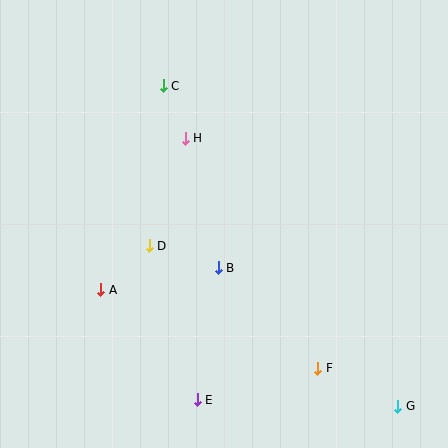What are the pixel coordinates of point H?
Point H is at (185, 138).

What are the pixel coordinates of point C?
Point C is at (163, 86).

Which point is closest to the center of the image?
Point B at (218, 268) is closest to the center.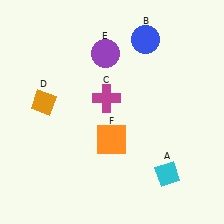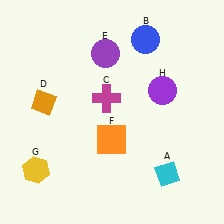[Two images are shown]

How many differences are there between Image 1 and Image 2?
There are 2 differences between the two images.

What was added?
A yellow hexagon (G), a purple circle (H) were added in Image 2.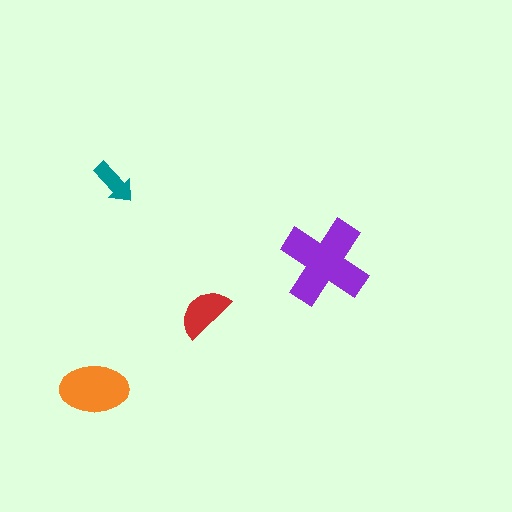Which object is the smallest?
The teal arrow.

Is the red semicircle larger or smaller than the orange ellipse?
Smaller.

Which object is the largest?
The purple cross.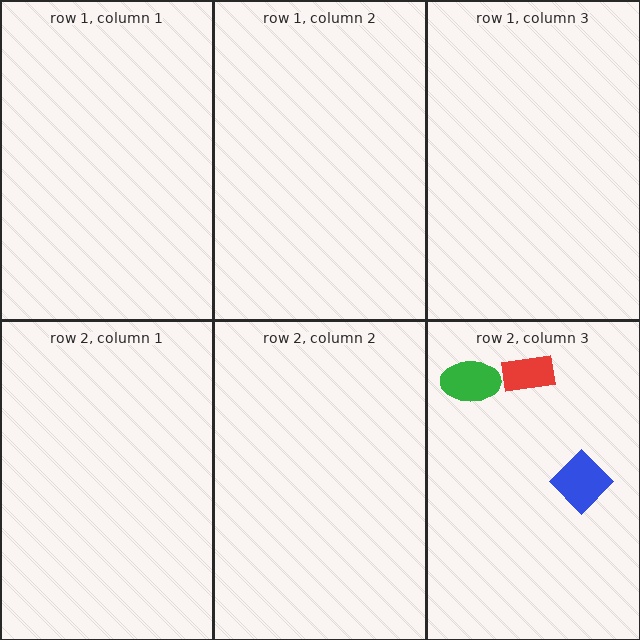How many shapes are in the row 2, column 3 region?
3.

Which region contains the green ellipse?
The row 2, column 3 region.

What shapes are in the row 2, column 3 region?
The red rectangle, the blue diamond, the green ellipse.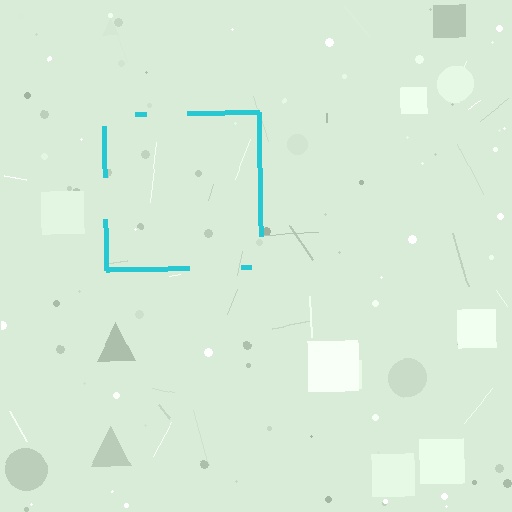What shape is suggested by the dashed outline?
The dashed outline suggests a square.